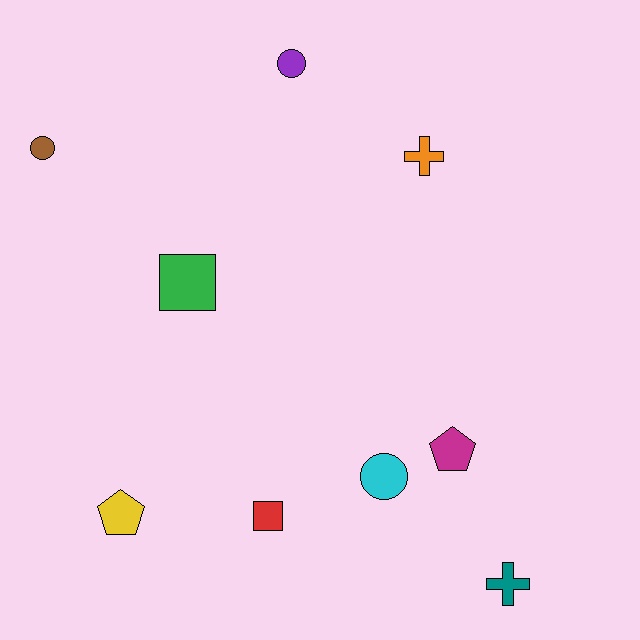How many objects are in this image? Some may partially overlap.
There are 9 objects.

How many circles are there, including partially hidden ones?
There are 3 circles.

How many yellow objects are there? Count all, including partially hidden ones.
There is 1 yellow object.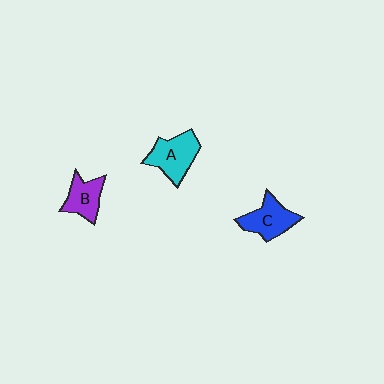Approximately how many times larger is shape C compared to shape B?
Approximately 1.2 times.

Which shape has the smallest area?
Shape B (purple).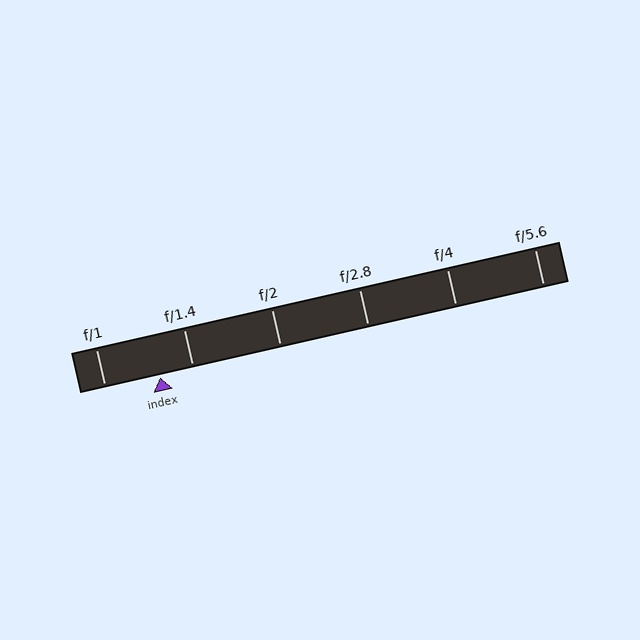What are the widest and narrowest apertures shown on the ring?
The widest aperture shown is f/1 and the narrowest is f/5.6.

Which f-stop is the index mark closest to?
The index mark is closest to f/1.4.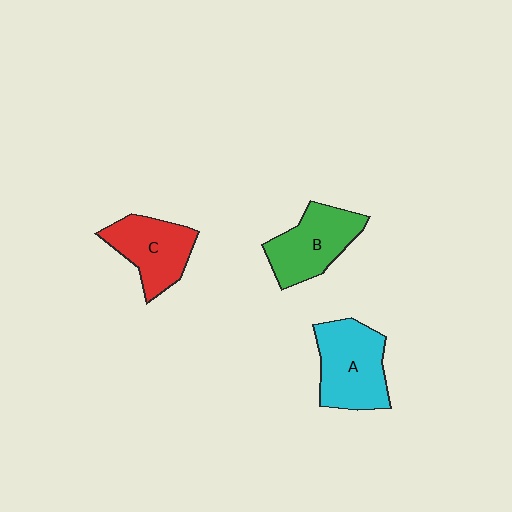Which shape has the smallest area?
Shape C (red).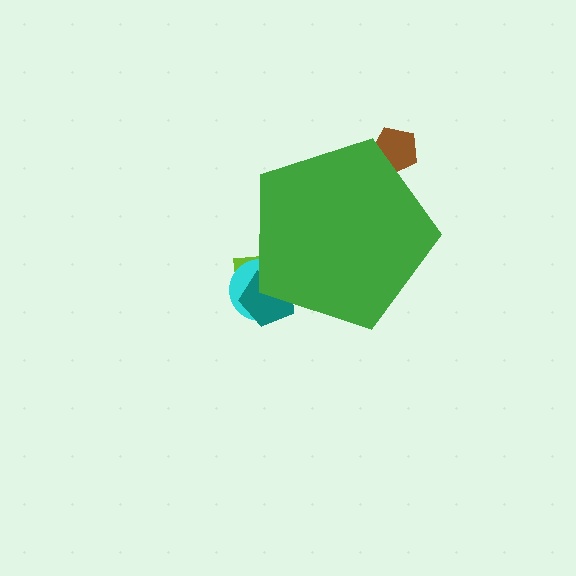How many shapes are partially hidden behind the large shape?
4 shapes are partially hidden.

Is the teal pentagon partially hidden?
Yes, the teal pentagon is partially hidden behind the green pentagon.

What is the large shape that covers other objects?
A green pentagon.